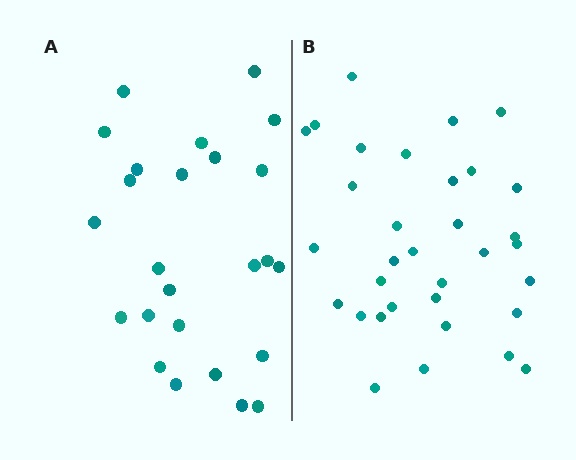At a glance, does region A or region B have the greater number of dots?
Region B (the right region) has more dots.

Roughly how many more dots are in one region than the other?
Region B has roughly 8 or so more dots than region A.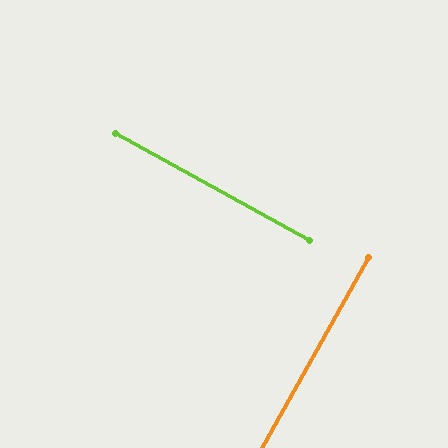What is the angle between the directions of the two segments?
Approximately 90 degrees.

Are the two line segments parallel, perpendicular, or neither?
Perpendicular — they meet at approximately 90°.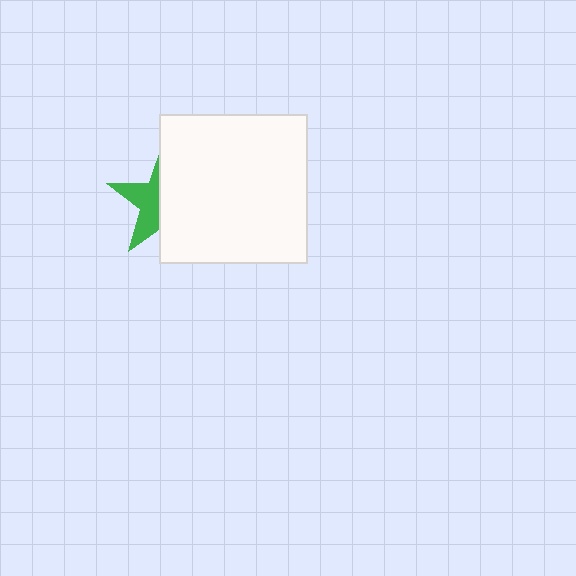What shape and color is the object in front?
The object in front is a white square.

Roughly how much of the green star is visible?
A small part of it is visible (roughly 42%).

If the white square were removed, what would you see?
You would see the complete green star.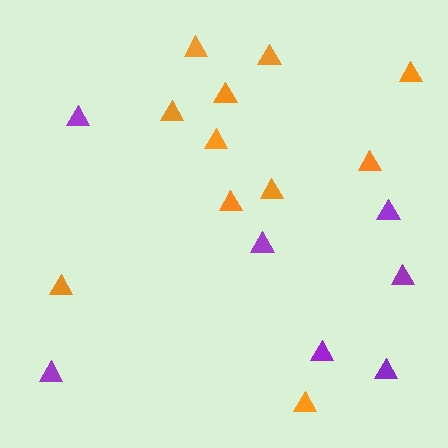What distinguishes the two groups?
There are 2 groups: one group of orange triangles (11) and one group of purple triangles (7).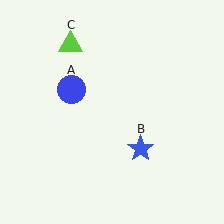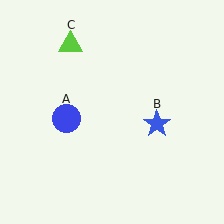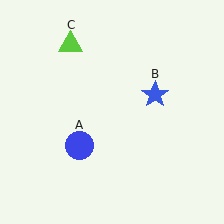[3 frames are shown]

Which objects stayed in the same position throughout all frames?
Lime triangle (object C) remained stationary.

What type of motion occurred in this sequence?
The blue circle (object A), blue star (object B) rotated counterclockwise around the center of the scene.